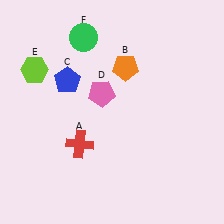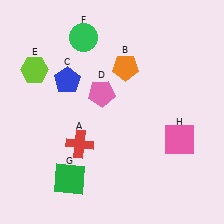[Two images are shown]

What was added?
A green square (G), a pink square (H) were added in Image 2.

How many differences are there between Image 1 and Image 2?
There are 2 differences between the two images.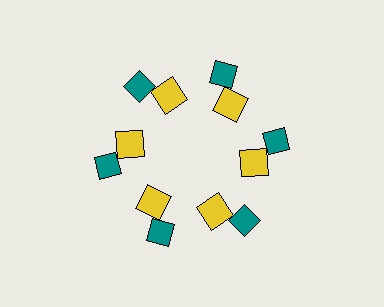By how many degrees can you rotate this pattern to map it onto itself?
The pattern maps onto itself every 60 degrees of rotation.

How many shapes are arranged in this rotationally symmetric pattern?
There are 12 shapes, arranged in 6 groups of 2.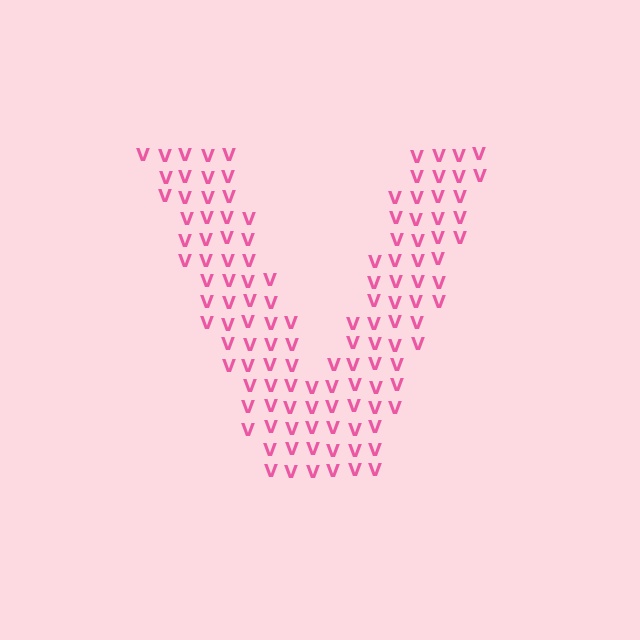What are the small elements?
The small elements are letter V's.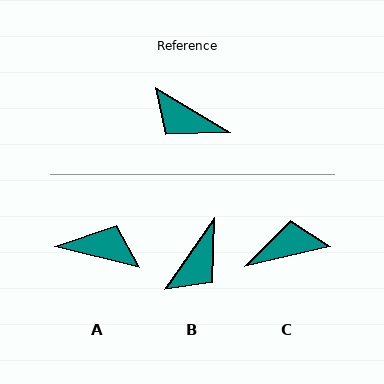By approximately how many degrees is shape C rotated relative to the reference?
Approximately 136 degrees clockwise.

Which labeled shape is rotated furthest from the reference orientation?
A, about 163 degrees away.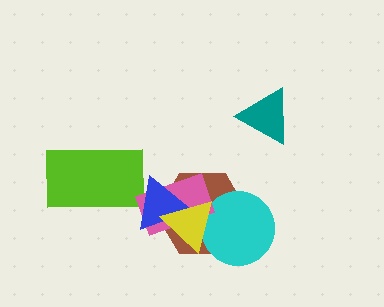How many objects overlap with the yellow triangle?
4 objects overlap with the yellow triangle.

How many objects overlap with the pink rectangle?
3 objects overlap with the pink rectangle.